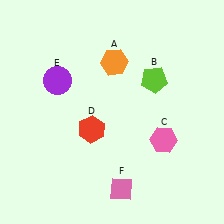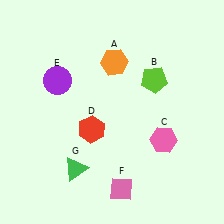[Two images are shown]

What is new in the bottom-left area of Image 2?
A green triangle (G) was added in the bottom-left area of Image 2.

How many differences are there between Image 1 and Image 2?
There is 1 difference between the two images.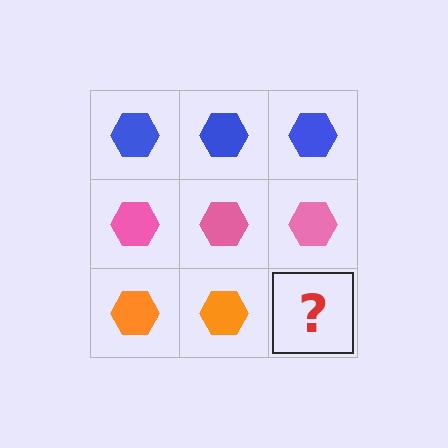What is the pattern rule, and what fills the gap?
The rule is that each row has a consistent color. The gap should be filled with an orange hexagon.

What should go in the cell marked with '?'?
The missing cell should contain an orange hexagon.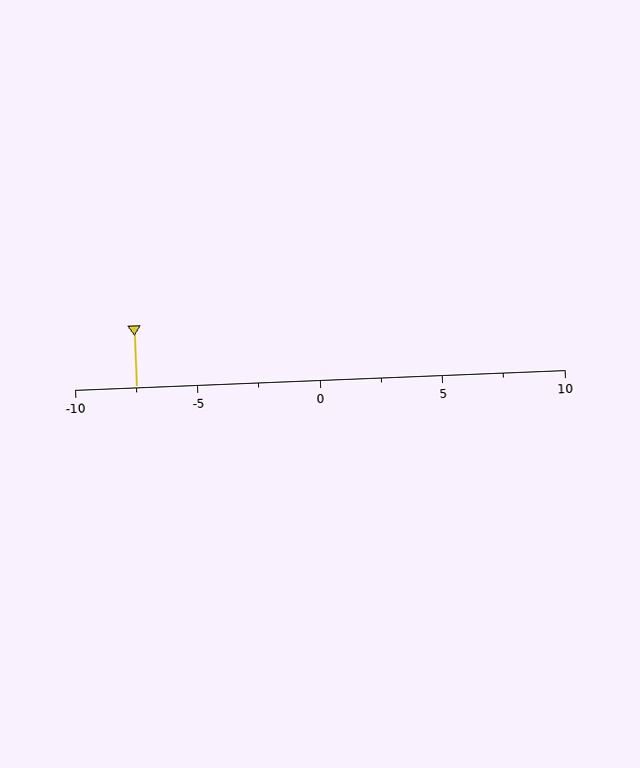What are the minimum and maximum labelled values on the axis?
The axis runs from -10 to 10.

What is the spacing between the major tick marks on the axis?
The major ticks are spaced 5 apart.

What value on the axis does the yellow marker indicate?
The marker indicates approximately -7.5.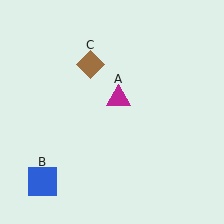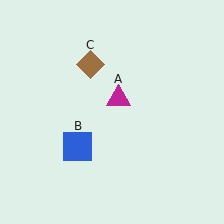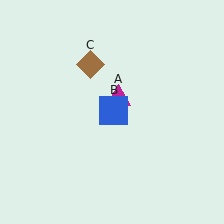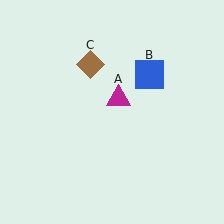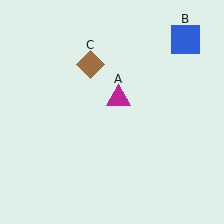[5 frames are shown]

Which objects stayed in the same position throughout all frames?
Magenta triangle (object A) and brown diamond (object C) remained stationary.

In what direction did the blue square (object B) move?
The blue square (object B) moved up and to the right.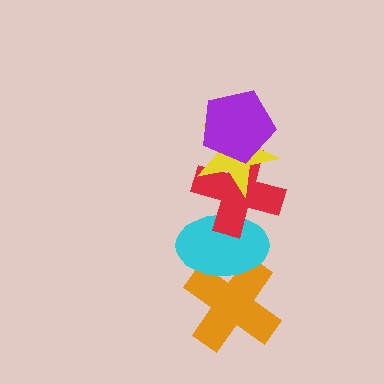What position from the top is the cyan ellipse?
The cyan ellipse is 4th from the top.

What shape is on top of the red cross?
The yellow star is on top of the red cross.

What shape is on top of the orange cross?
The cyan ellipse is on top of the orange cross.